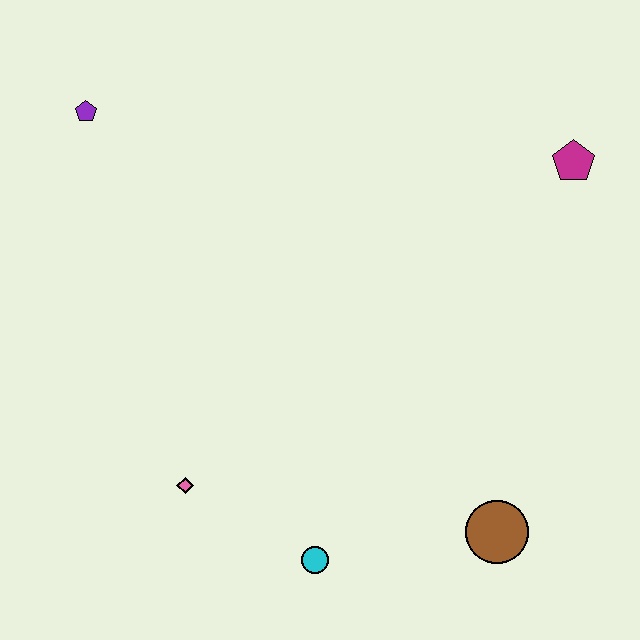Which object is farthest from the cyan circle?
The purple pentagon is farthest from the cyan circle.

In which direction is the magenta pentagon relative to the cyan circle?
The magenta pentagon is above the cyan circle.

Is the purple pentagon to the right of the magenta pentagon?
No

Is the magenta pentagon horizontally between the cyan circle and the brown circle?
No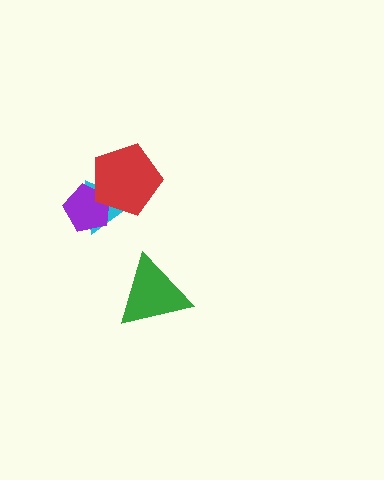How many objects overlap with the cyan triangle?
2 objects overlap with the cyan triangle.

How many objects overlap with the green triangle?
0 objects overlap with the green triangle.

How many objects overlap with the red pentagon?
2 objects overlap with the red pentagon.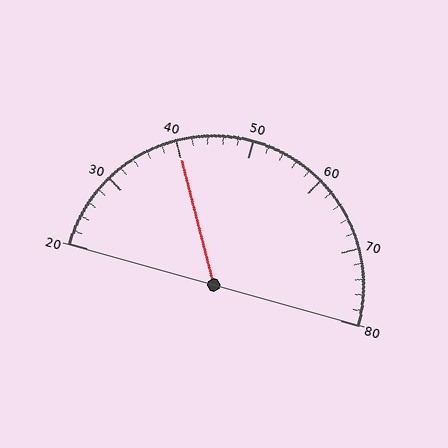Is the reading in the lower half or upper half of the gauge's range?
The reading is in the lower half of the range (20 to 80).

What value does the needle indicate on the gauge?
The needle indicates approximately 40.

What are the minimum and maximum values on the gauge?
The gauge ranges from 20 to 80.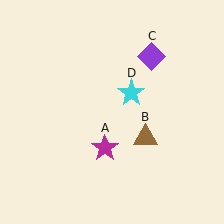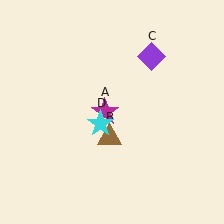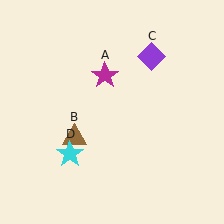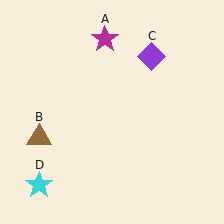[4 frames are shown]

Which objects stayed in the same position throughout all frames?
Purple diamond (object C) remained stationary.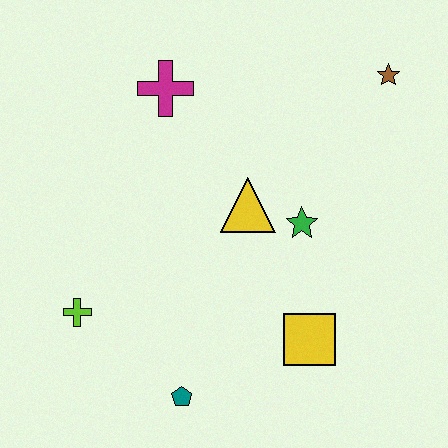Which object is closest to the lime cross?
The teal pentagon is closest to the lime cross.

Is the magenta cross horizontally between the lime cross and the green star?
Yes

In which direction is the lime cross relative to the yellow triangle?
The lime cross is to the left of the yellow triangle.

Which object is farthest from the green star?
The lime cross is farthest from the green star.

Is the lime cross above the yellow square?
Yes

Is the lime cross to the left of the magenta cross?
Yes